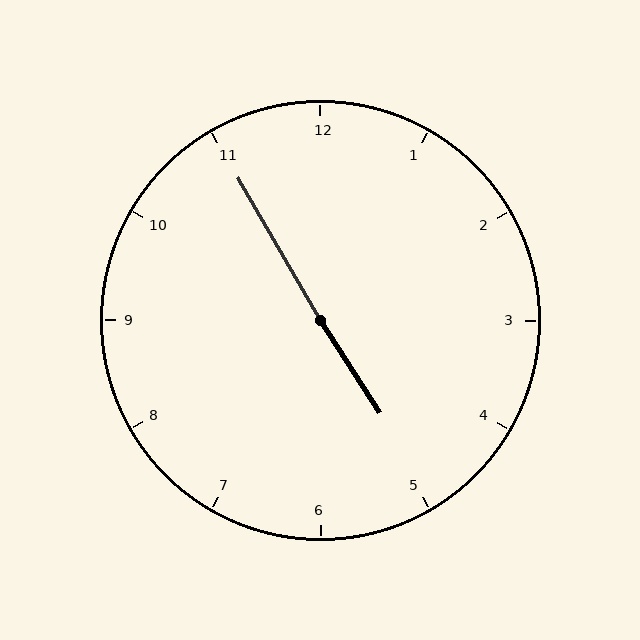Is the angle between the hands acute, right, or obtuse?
It is obtuse.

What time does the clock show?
4:55.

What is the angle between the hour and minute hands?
Approximately 178 degrees.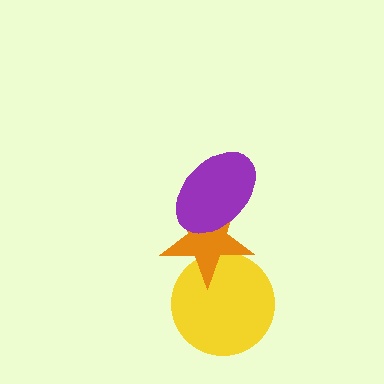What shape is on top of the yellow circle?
The orange star is on top of the yellow circle.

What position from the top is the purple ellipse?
The purple ellipse is 1st from the top.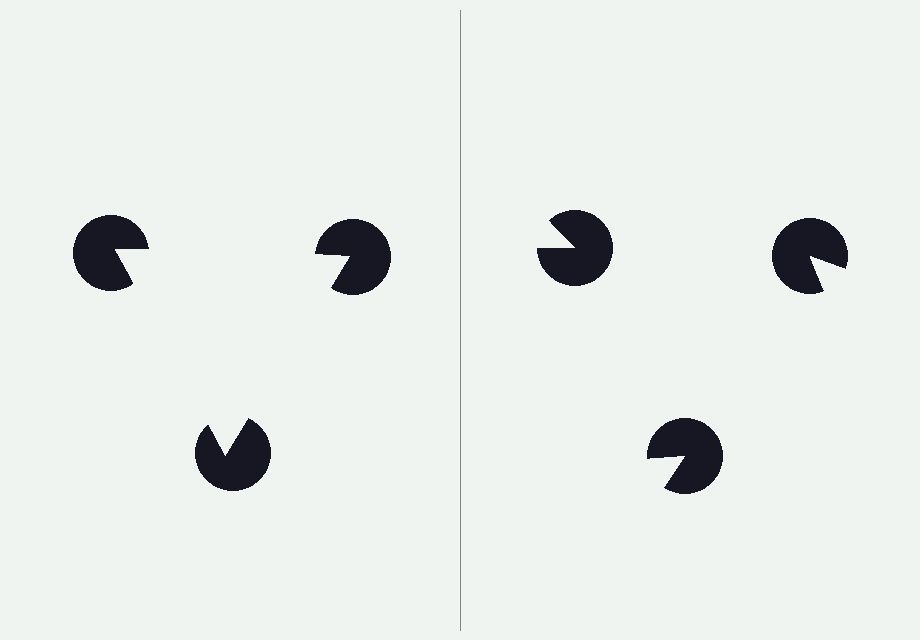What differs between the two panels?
The pac-man discs are positioned identically on both sides; only the wedge orientations differ. On the left they align to a triangle; on the right they are misaligned.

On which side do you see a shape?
An illusory triangle appears on the left side. On the right side the wedge cuts are rotated, so no coherent shape forms.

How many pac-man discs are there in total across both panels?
6 — 3 on each side.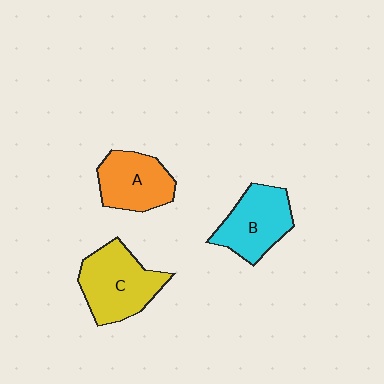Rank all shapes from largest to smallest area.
From largest to smallest: C (yellow), B (cyan), A (orange).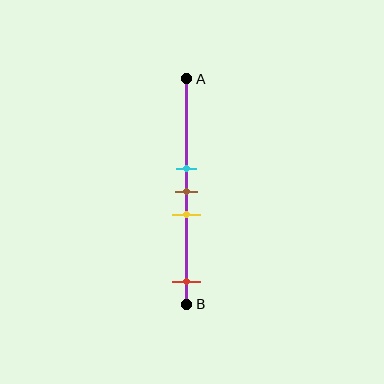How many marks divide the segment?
There are 4 marks dividing the segment.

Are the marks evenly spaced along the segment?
No, the marks are not evenly spaced.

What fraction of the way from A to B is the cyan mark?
The cyan mark is approximately 40% (0.4) of the way from A to B.